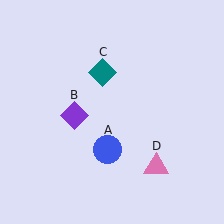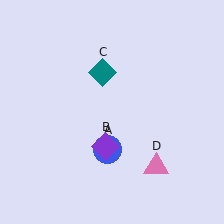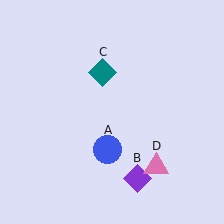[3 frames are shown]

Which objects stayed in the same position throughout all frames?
Blue circle (object A) and teal diamond (object C) and pink triangle (object D) remained stationary.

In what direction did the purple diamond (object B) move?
The purple diamond (object B) moved down and to the right.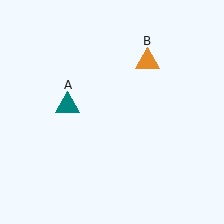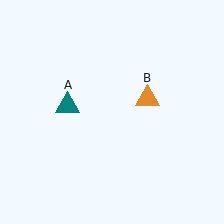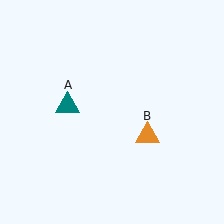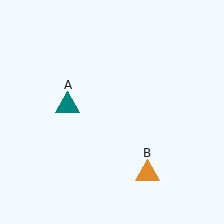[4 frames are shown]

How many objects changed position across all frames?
1 object changed position: orange triangle (object B).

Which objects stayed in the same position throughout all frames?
Teal triangle (object A) remained stationary.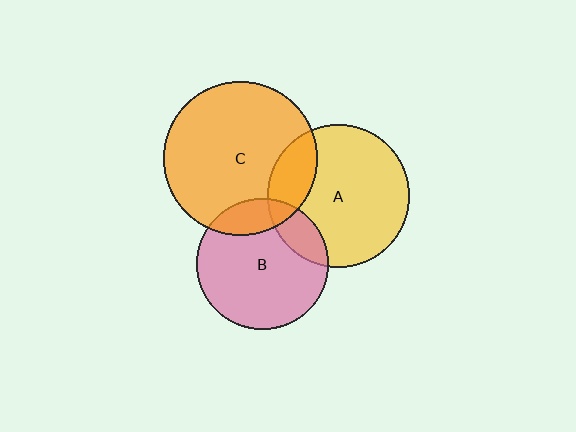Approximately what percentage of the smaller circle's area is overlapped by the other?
Approximately 15%.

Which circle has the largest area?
Circle C (orange).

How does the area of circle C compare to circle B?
Approximately 1.4 times.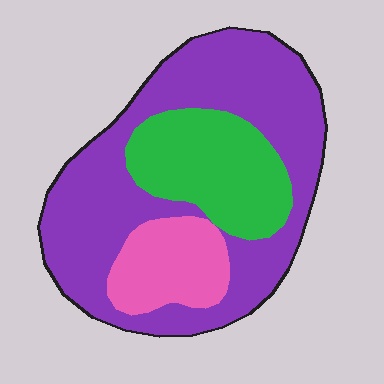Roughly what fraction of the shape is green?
Green takes up less than a quarter of the shape.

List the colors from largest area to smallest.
From largest to smallest: purple, green, pink.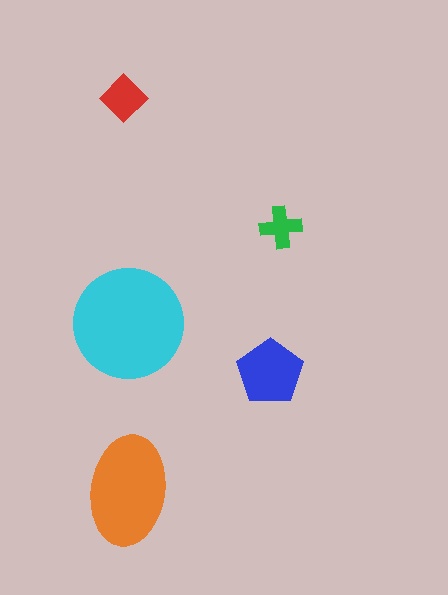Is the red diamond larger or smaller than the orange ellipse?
Smaller.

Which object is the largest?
The cyan circle.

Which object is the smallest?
The green cross.